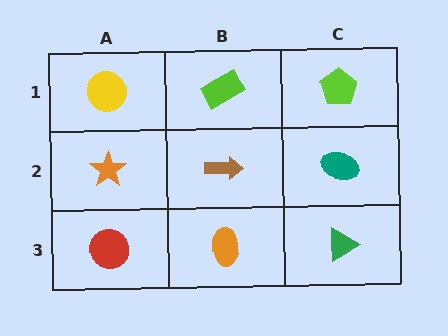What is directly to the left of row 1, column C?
A lime rectangle.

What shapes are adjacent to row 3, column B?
A brown arrow (row 2, column B), a red circle (row 3, column A), a green triangle (row 3, column C).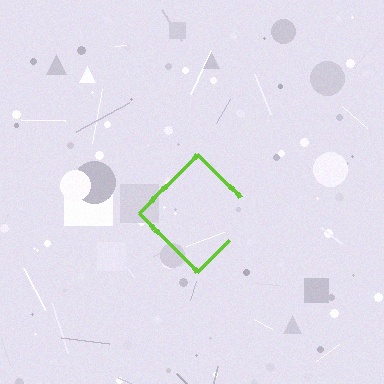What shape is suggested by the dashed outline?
The dashed outline suggests a diamond.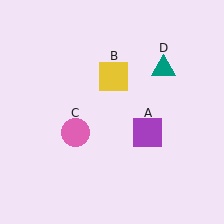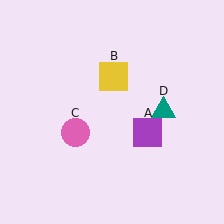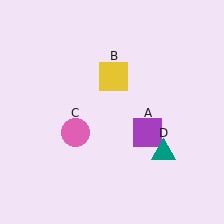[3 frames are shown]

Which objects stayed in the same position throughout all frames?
Purple square (object A) and yellow square (object B) and pink circle (object C) remained stationary.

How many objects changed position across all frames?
1 object changed position: teal triangle (object D).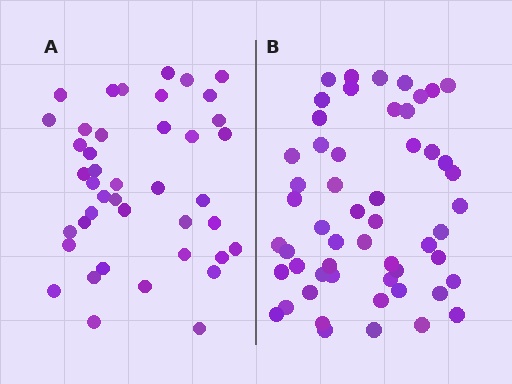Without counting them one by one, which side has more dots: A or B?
Region B (the right region) has more dots.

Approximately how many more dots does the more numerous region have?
Region B has roughly 12 or so more dots than region A.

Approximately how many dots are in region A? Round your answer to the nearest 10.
About 40 dots. (The exact count is 42, which rounds to 40.)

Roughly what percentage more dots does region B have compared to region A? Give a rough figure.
About 30% more.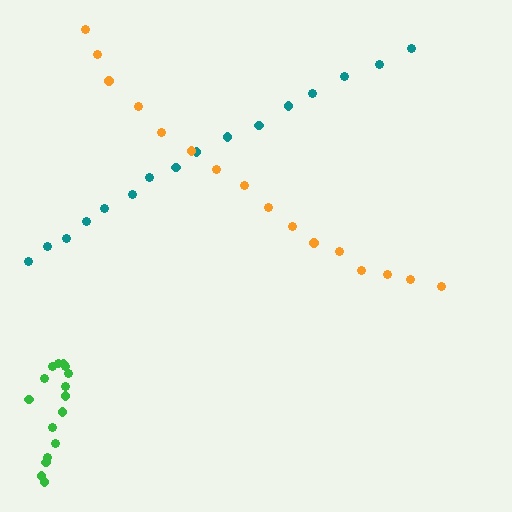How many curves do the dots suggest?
There are 3 distinct paths.